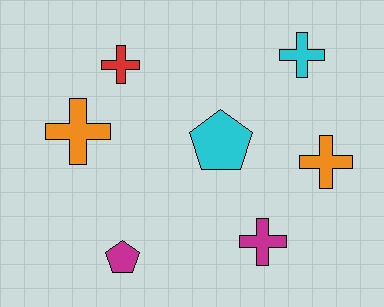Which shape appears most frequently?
Cross, with 5 objects.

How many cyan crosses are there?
There is 1 cyan cross.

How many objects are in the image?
There are 7 objects.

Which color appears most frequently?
Cyan, with 2 objects.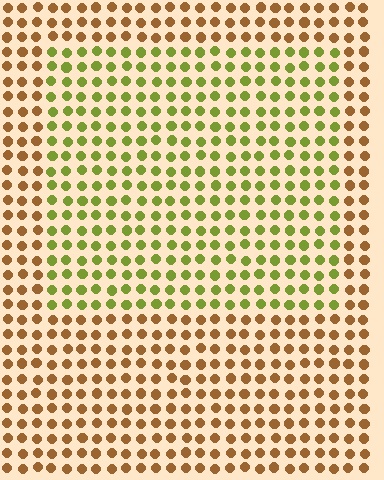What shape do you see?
I see a rectangle.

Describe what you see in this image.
The image is filled with small brown elements in a uniform arrangement. A rectangle-shaped region is visible where the elements are tinted to a slightly different hue, forming a subtle color boundary.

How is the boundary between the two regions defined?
The boundary is defined purely by a slight shift in hue (about 51 degrees). Spacing, size, and orientation are identical on both sides.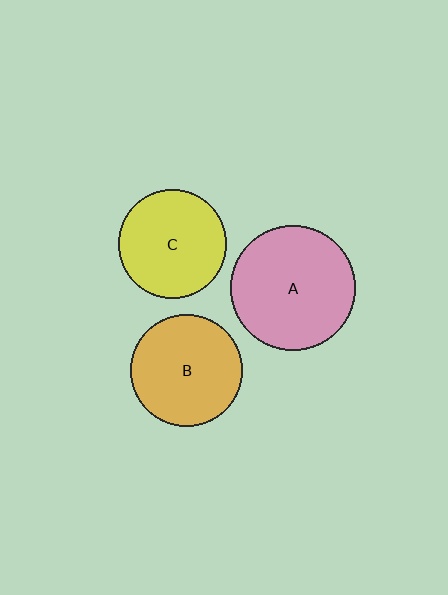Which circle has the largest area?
Circle A (pink).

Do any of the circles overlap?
No, none of the circles overlap.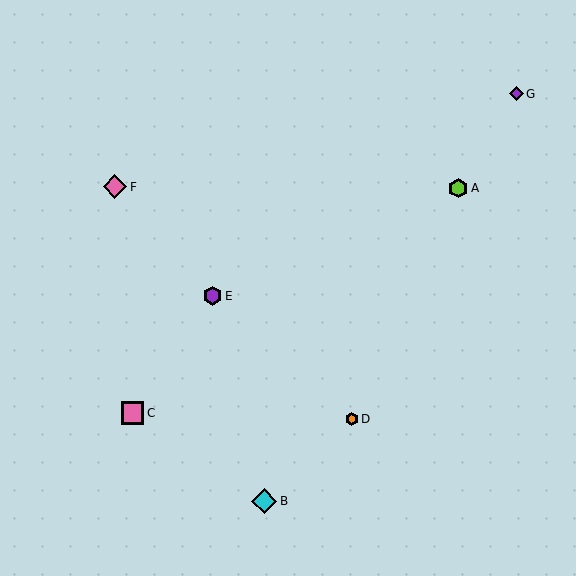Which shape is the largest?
The cyan diamond (labeled B) is the largest.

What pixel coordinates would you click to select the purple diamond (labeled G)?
Click at (516, 94) to select the purple diamond G.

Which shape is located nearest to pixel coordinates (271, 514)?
The cyan diamond (labeled B) at (264, 501) is nearest to that location.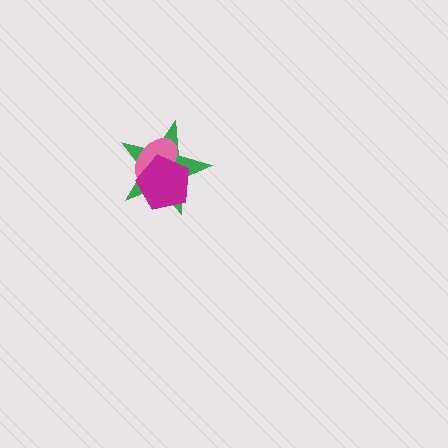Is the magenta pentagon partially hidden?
No, no other shape covers it.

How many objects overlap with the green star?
2 objects overlap with the green star.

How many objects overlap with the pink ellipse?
2 objects overlap with the pink ellipse.